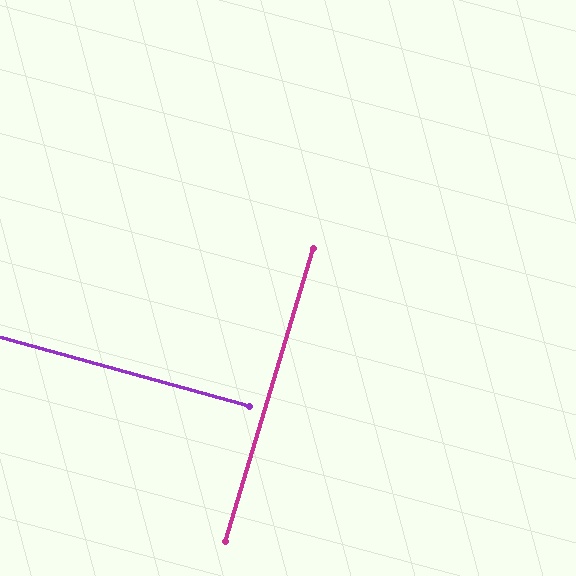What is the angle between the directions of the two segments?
Approximately 89 degrees.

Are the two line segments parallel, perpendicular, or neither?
Perpendicular — they meet at approximately 89°.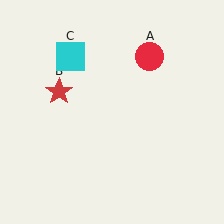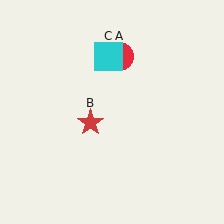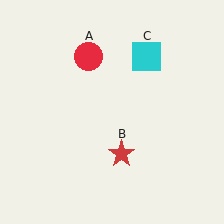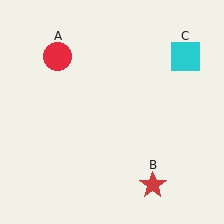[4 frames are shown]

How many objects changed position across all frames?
3 objects changed position: red circle (object A), red star (object B), cyan square (object C).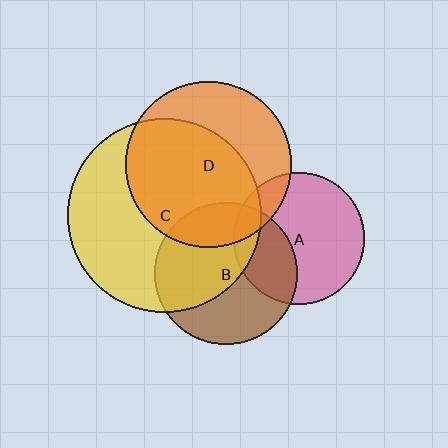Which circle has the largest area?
Circle C (yellow).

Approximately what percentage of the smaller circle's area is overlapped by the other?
Approximately 15%.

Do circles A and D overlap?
Yes.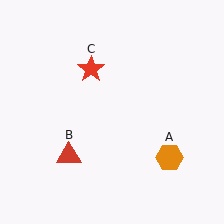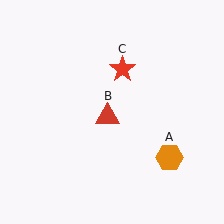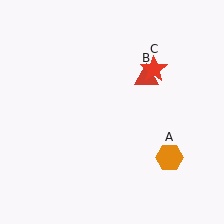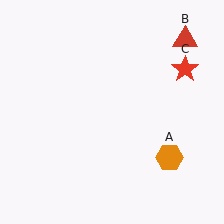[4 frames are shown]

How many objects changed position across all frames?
2 objects changed position: red triangle (object B), red star (object C).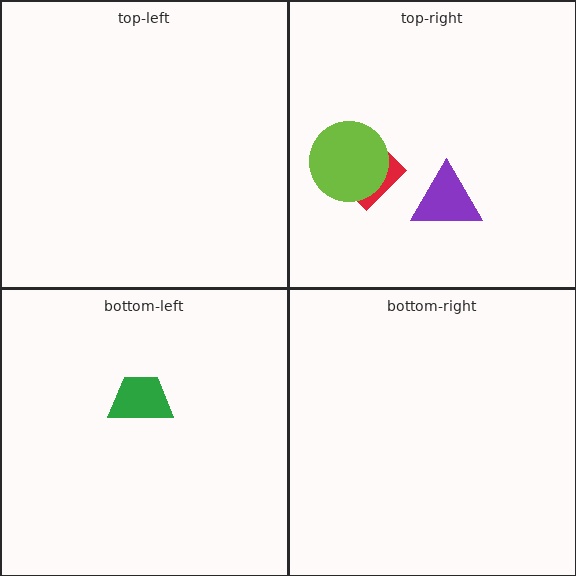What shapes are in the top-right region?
The red diamond, the purple triangle, the lime circle.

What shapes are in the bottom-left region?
The green trapezoid.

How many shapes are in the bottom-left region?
1.